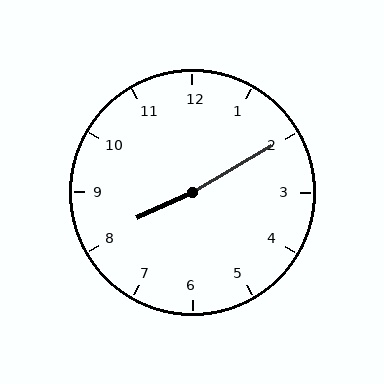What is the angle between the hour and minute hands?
Approximately 175 degrees.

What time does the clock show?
8:10.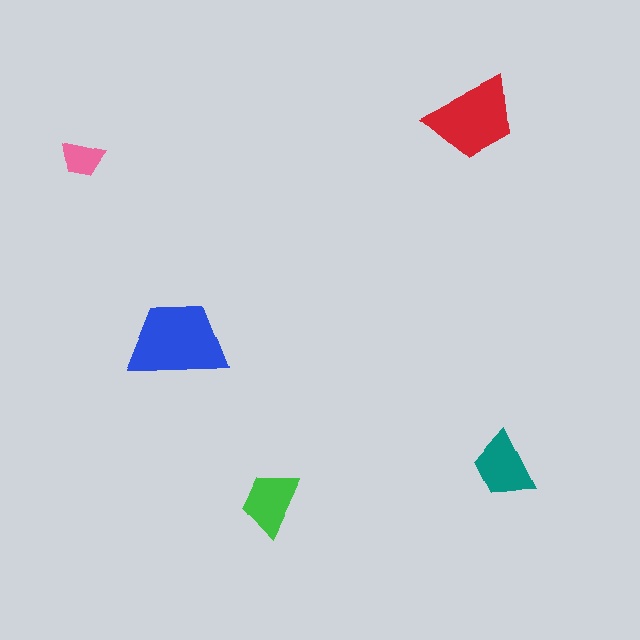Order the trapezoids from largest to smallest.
the blue one, the red one, the teal one, the green one, the pink one.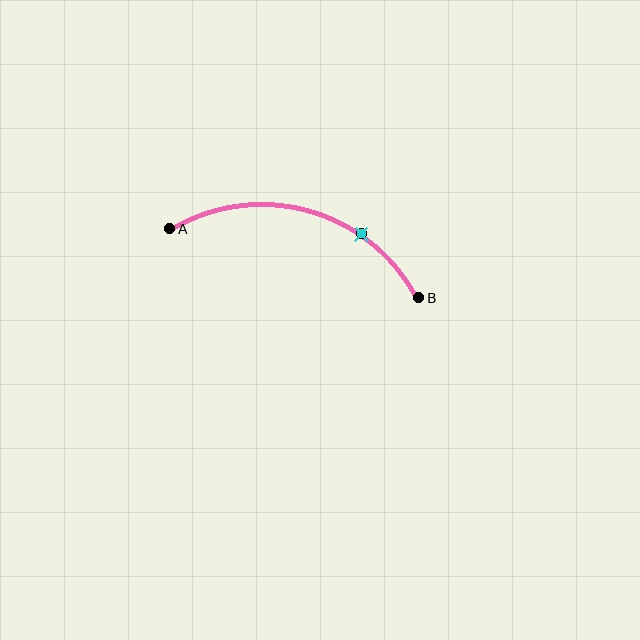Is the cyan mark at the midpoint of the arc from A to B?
No. The cyan mark lies on the arc but is closer to endpoint B. The arc midpoint would be at the point on the curve equidistant along the arc from both A and B.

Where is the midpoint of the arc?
The arc midpoint is the point on the curve farthest from the straight line joining A and B. It sits above that line.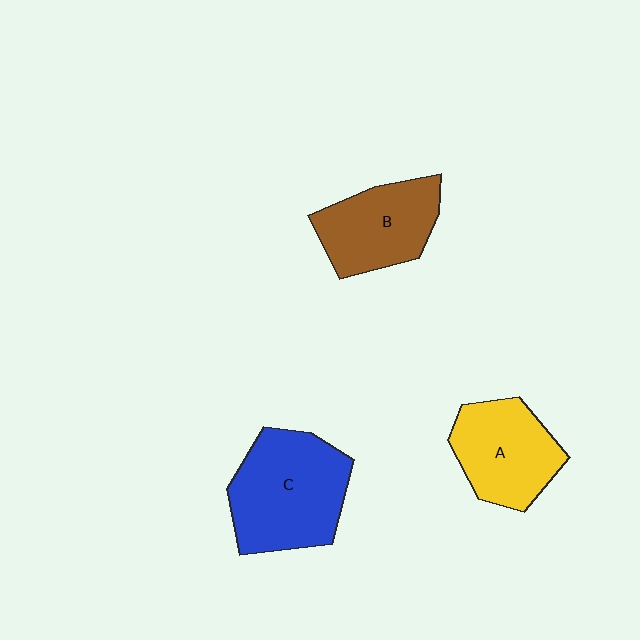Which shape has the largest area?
Shape C (blue).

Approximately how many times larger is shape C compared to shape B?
Approximately 1.4 times.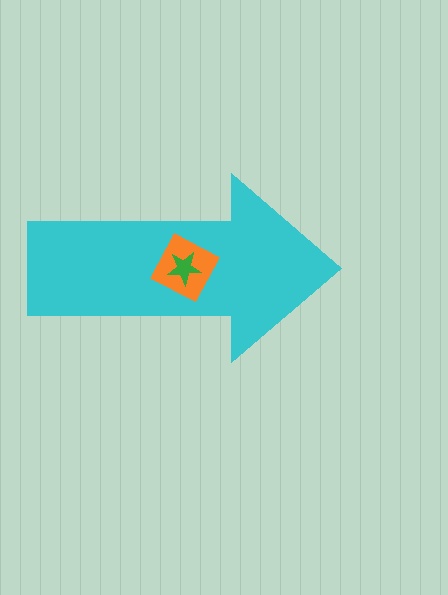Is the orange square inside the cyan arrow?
Yes.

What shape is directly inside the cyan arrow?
The orange square.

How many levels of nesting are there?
3.